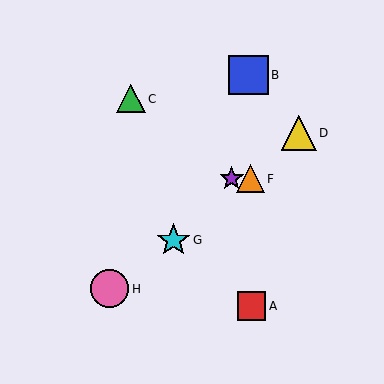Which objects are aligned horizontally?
Objects E, F are aligned horizontally.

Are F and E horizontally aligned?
Yes, both are at y≈179.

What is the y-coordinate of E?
Object E is at y≈179.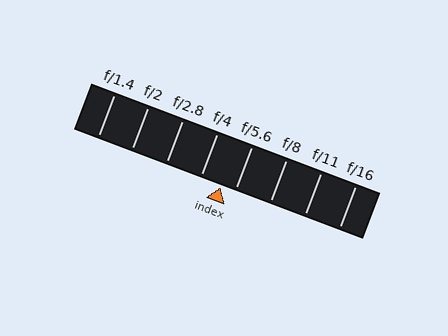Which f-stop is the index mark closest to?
The index mark is closest to f/5.6.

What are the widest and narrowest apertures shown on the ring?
The widest aperture shown is f/1.4 and the narrowest is f/16.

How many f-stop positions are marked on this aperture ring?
There are 8 f-stop positions marked.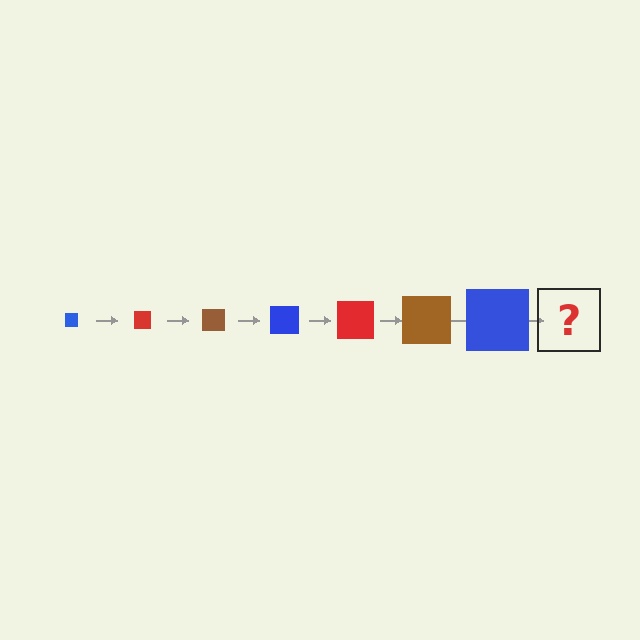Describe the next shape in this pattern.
It should be a red square, larger than the previous one.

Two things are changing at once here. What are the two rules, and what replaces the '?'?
The two rules are that the square grows larger each step and the color cycles through blue, red, and brown. The '?' should be a red square, larger than the previous one.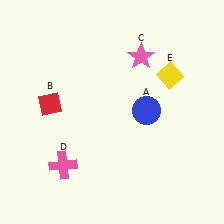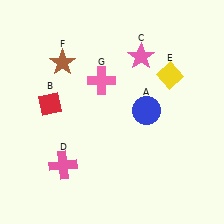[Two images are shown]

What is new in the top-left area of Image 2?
A pink cross (G) was added in the top-left area of Image 2.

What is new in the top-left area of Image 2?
A brown star (F) was added in the top-left area of Image 2.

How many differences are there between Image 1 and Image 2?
There are 2 differences between the two images.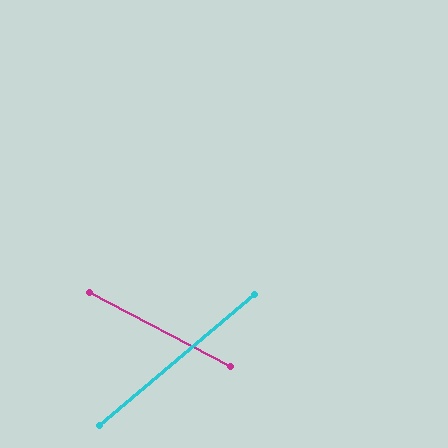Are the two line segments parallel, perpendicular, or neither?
Neither parallel nor perpendicular — they differ by about 68°.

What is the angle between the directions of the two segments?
Approximately 68 degrees.